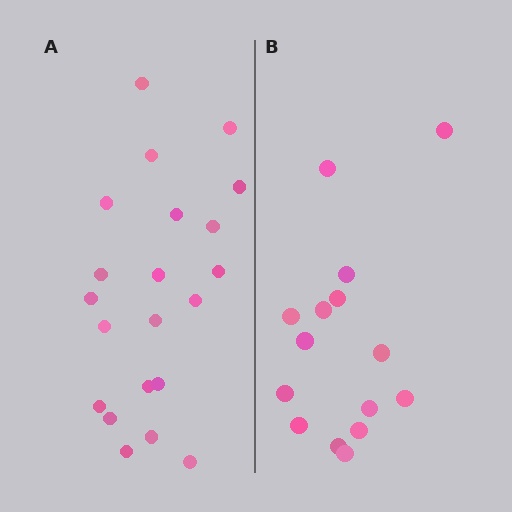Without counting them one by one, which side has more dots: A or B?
Region A (the left region) has more dots.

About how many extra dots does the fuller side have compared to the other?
Region A has about 6 more dots than region B.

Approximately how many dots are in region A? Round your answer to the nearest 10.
About 20 dots. (The exact count is 21, which rounds to 20.)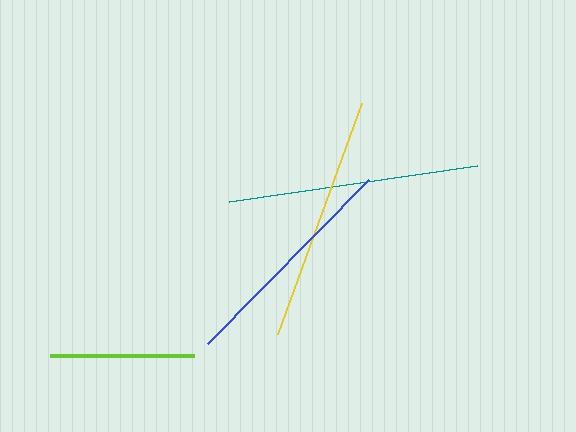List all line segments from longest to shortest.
From longest to shortest: teal, yellow, blue, lime.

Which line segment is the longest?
The teal line is the longest at approximately 251 pixels.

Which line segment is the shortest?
The lime line is the shortest at approximately 144 pixels.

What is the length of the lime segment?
The lime segment is approximately 144 pixels long.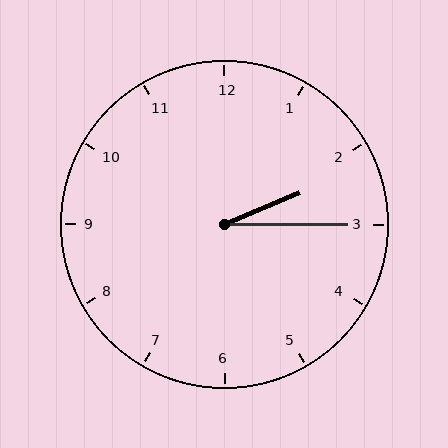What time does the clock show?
2:15.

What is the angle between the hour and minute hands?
Approximately 22 degrees.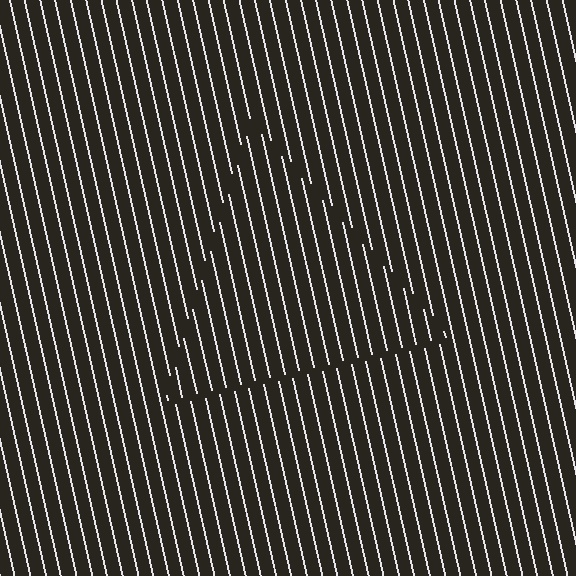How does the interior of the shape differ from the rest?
The interior of the shape contains the same grating, shifted by half a period — the contour is defined by the phase discontinuity where line-ends from the inner and outer gratings abut.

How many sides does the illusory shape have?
3 sides — the line-ends trace a triangle.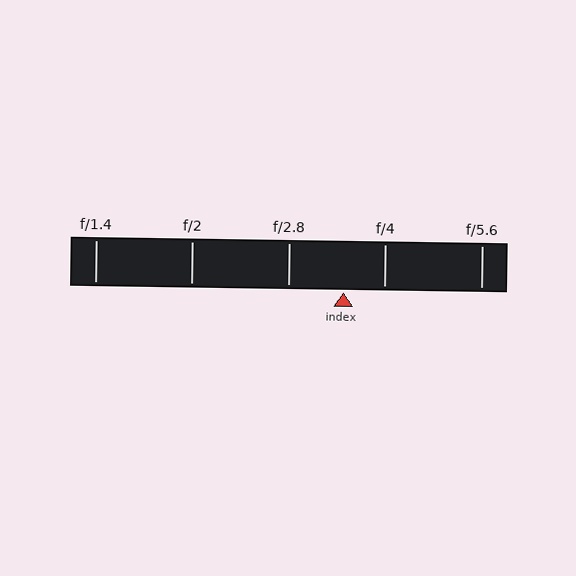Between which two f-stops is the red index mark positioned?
The index mark is between f/2.8 and f/4.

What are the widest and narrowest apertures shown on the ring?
The widest aperture shown is f/1.4 and the narrowest is f/5.6.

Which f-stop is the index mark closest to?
The index mark is closest to f/4.